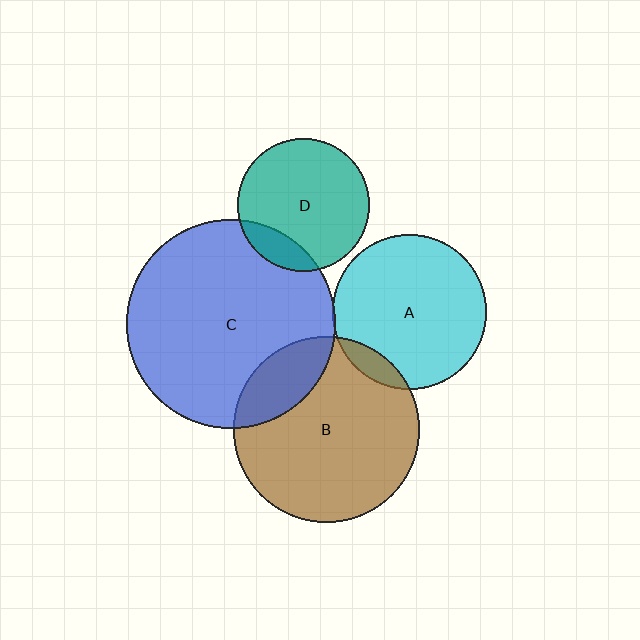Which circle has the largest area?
Circle C (blue).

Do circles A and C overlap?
Yes.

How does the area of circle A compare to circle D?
Approximately 1.4 times.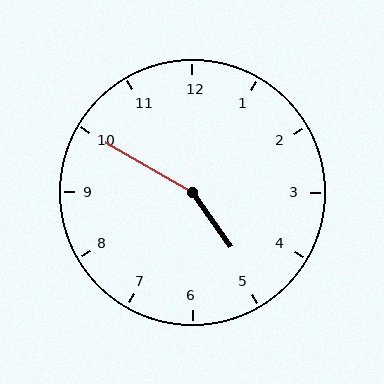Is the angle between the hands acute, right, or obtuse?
It is obtuse.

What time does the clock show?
4:50.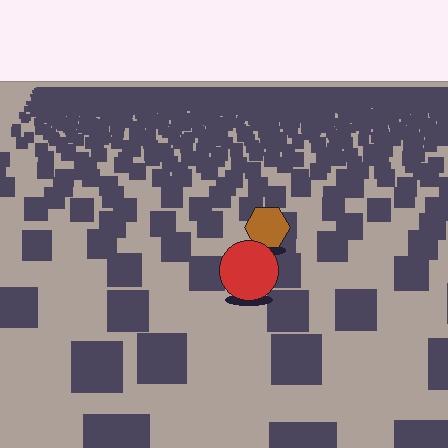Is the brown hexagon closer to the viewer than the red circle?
No. The red circle is closer — you can tell from the texture gradient: the ground texture is coarser near it.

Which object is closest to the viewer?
The red circle is closest. The texture marks near it are larger and more spread out.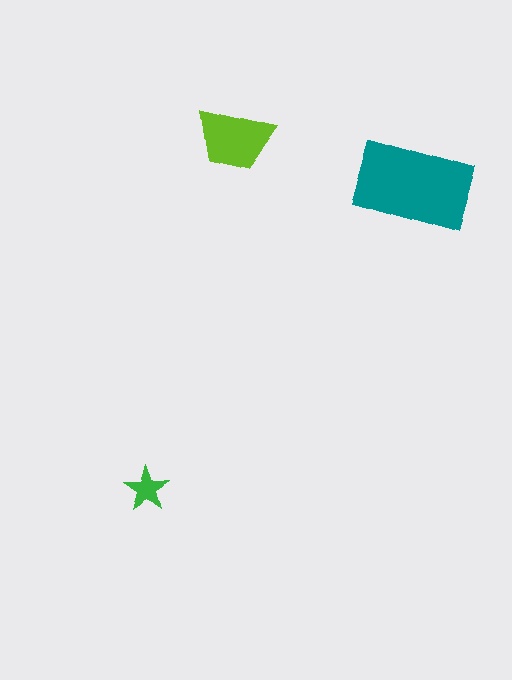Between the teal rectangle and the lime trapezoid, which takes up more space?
The teal rectangle.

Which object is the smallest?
The green star.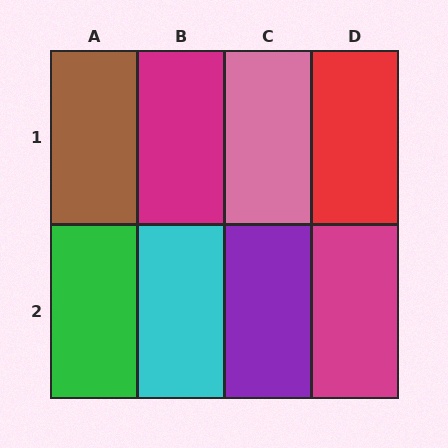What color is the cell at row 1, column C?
Pink.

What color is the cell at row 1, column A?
Brown.